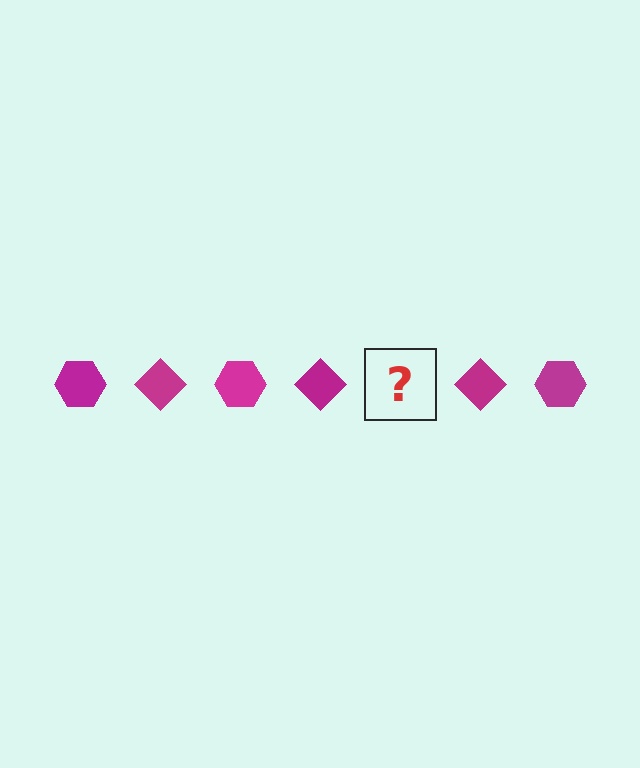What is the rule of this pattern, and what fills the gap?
The rule is that the pattern cycles through hexagon, diamond shapes in magenta. The gap should be filled with a magenta hexagon.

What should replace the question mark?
The question mark should be replaced with a magenta hexagon.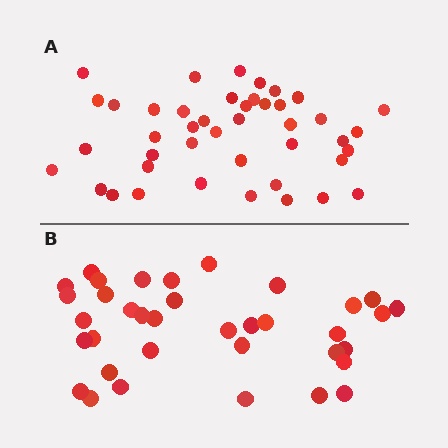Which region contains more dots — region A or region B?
Region A (the top region) has more dots.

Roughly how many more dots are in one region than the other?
Region A has roughly 8 or so more dots than region B.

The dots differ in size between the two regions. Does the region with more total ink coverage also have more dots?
No. Region B has more total ink coverage because its dots are larger, but region A actually contains more individual dots. Total area can be misleading — the number of items is what matters here.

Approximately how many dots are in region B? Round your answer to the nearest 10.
About 40 dots. (The exact count is 36, which rounds to 40.)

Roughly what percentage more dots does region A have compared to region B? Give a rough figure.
About 20% more.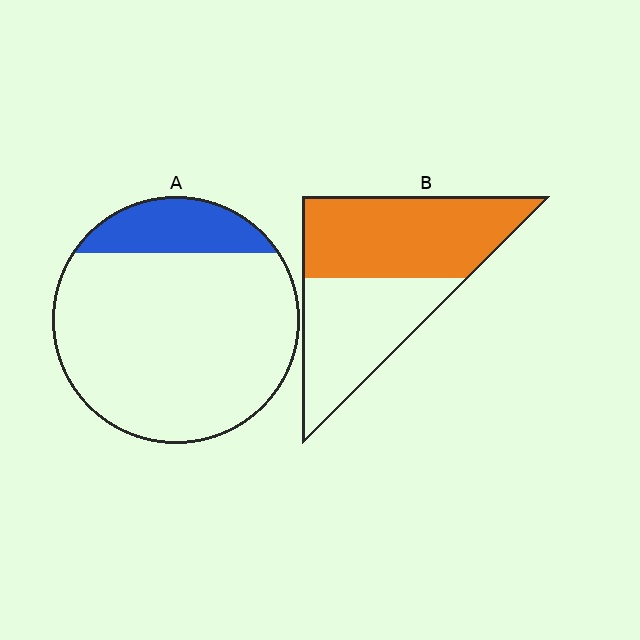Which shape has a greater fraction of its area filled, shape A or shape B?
Shape B.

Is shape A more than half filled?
No.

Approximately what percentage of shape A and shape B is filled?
A is approximately 15% and B is approximately 55%.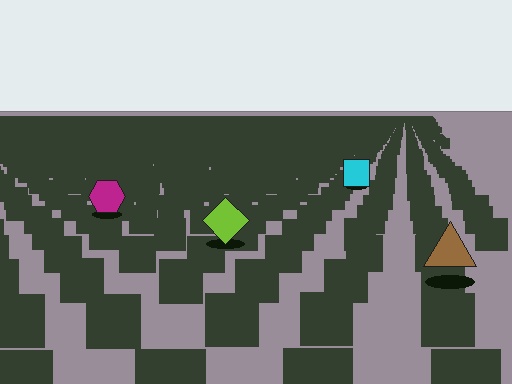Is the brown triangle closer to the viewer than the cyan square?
Yes. The brown triangle is closer — you can tell from the texture gradient: the ground texture is coarser near it.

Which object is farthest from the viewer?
The cyan square is farthest from the viewer. It appears smaller and the ground texture around it is denser.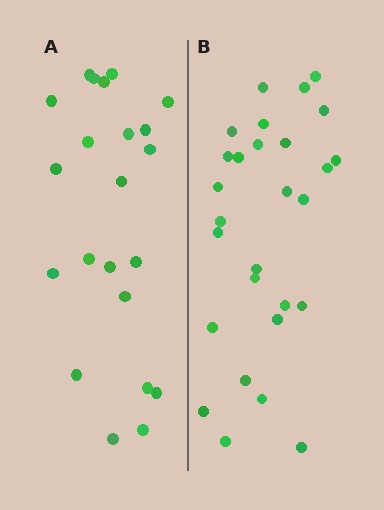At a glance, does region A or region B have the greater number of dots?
Region B (the right region) has more dots.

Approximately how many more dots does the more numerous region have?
Region B has about 6 more dots than region A.